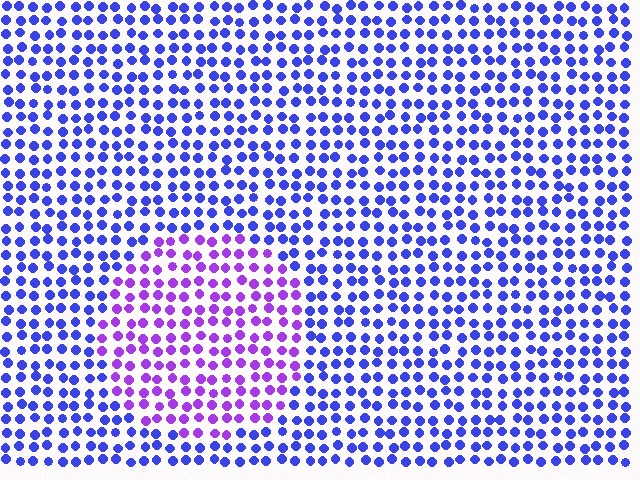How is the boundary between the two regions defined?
The boundary is defined purely by a slight shift in hue (about 41 degrees). Spacing, size, and orientation are identical on both sides.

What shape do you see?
I see a circle.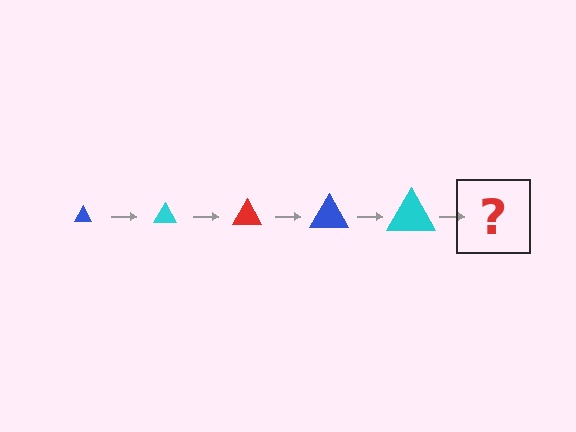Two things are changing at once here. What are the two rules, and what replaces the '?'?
The two rules are that the triangle grows larger each step and the color cycles through blue, cyan, and red. The '?' should be a red triangle, larger than the previous one.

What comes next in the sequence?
The next element should be a red triangle, larger than the previous one.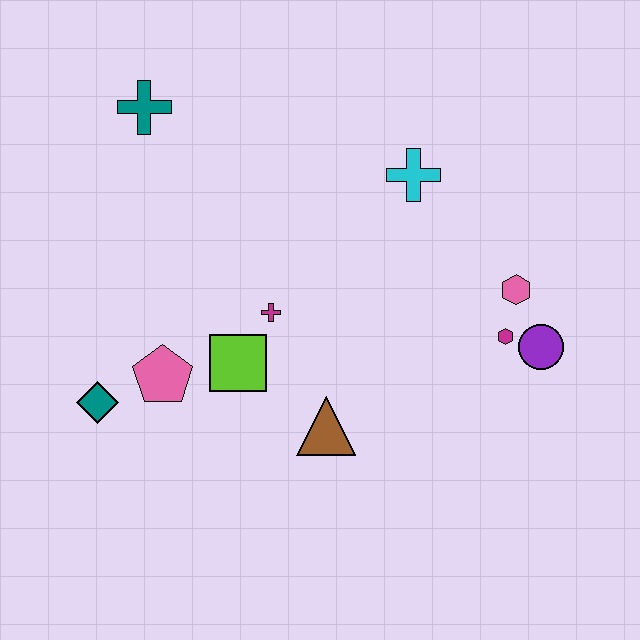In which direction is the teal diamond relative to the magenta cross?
The teal diamond is to the left of the magenta cross.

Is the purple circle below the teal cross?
Yes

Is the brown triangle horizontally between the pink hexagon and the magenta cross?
Yes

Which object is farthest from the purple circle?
The teal cross is farthest from the purple circle.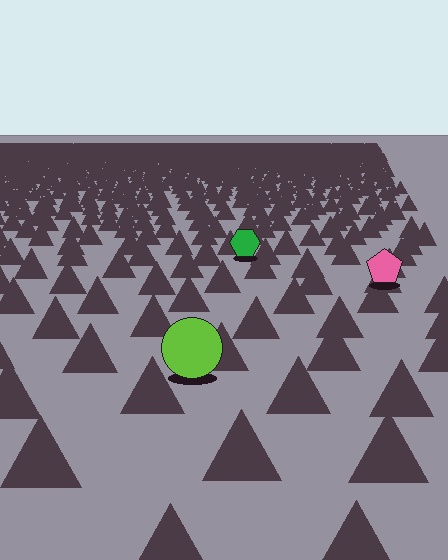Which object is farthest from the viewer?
The green hexagon is farthest from the viewer. It appears smaller and the ground texture around it is denser.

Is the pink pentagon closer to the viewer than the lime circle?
No. The lime circle is closer — you can tell from the texture gradient: the ground texture is coarser near it.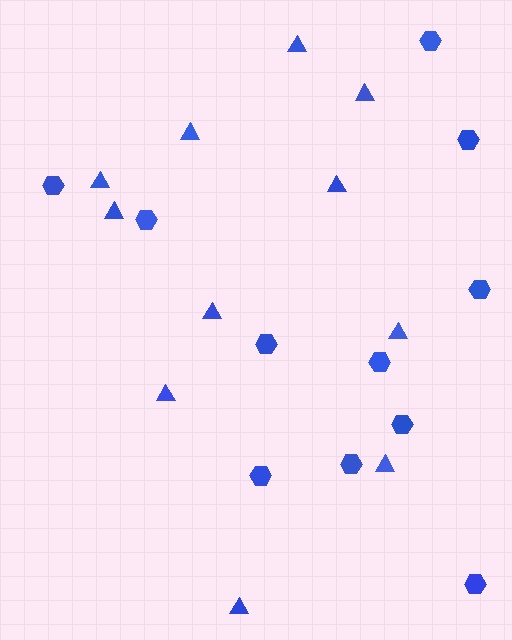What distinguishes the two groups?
There are 2 groups: one group of triangles (11) and one group of hexagons (11).